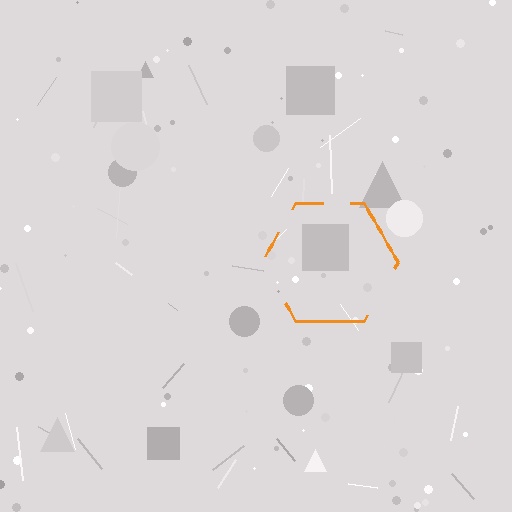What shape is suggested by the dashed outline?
The dashed outline suggests a hexagon.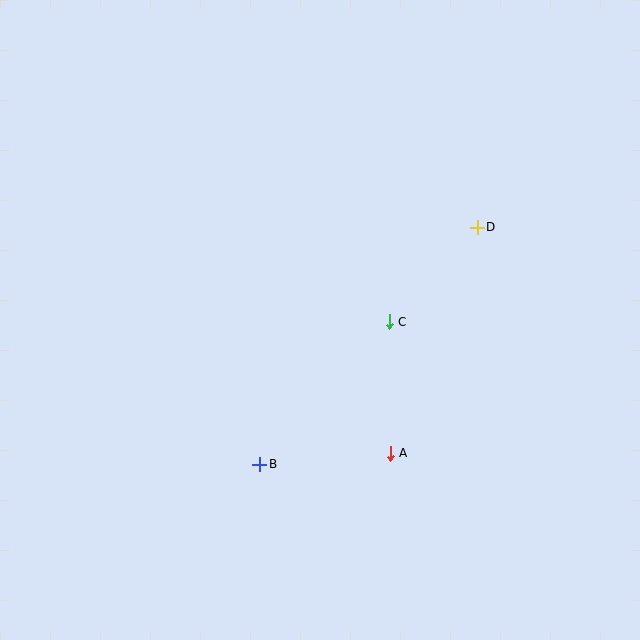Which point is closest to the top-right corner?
Point D is closest to the top-right corner.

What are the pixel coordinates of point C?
Point C is at (389, 322).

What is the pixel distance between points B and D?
The distance between B and D is 321 pixels.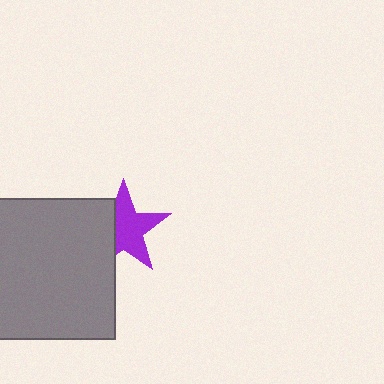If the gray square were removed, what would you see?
You would see the complete purple star.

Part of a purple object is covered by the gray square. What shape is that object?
It is a star.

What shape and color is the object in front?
The object in front is a gray square.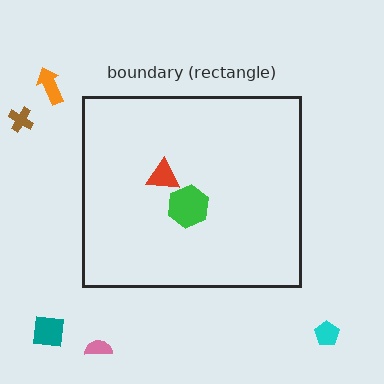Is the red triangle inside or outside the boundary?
Inside.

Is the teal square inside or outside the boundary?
Outside.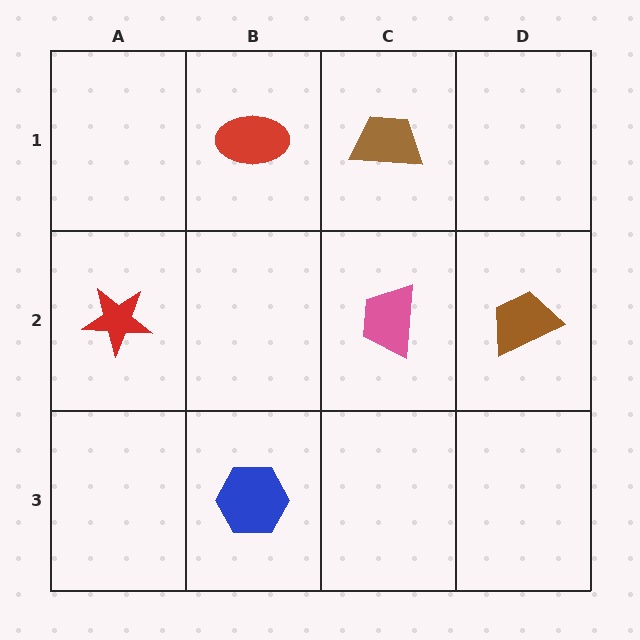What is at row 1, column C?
A brown trapezoid.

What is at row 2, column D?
A brown trapezoid.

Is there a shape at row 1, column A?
No, that cell is empty.